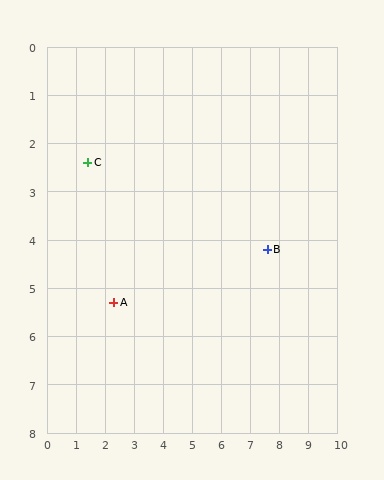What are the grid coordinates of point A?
Point A is at approximately (2.3, 5.3).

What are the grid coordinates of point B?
Point B is at approximately (7.6, 4.2).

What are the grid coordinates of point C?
Point C is at approximately (1.4, 2.4).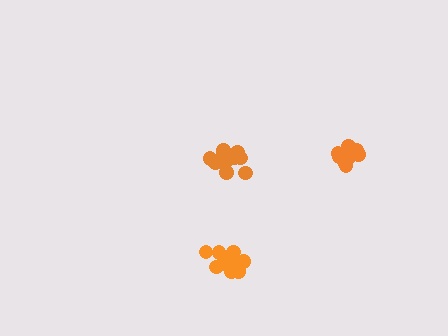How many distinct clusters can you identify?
There are 3 distinct clusters.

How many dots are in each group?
Group 1: 12 dots, Group 2: 11 dots, Group 3: 11 dots (34 total).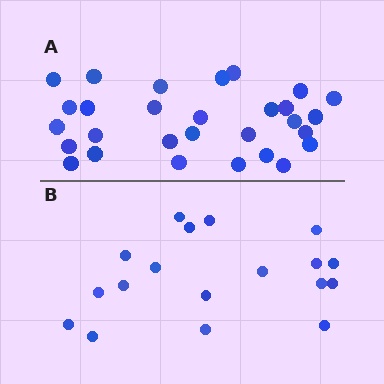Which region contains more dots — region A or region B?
Region A (the top region) has more dots.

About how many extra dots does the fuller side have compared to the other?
Region A has roughly 12 or so more dots than region B.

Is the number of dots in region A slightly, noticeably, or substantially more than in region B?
Region A has substantially more. The ratio is roughly 1.6 to 1.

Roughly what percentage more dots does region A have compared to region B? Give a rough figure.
About 60% more.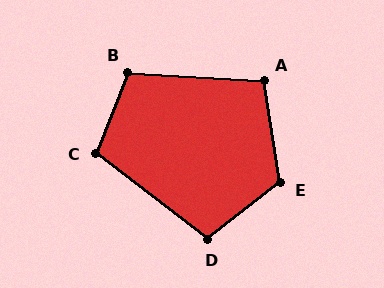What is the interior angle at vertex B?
Approximately 108 degrees (obtuse).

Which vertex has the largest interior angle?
E, at approximately 119 degrees.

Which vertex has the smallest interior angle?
A, at approximately 102 degrees.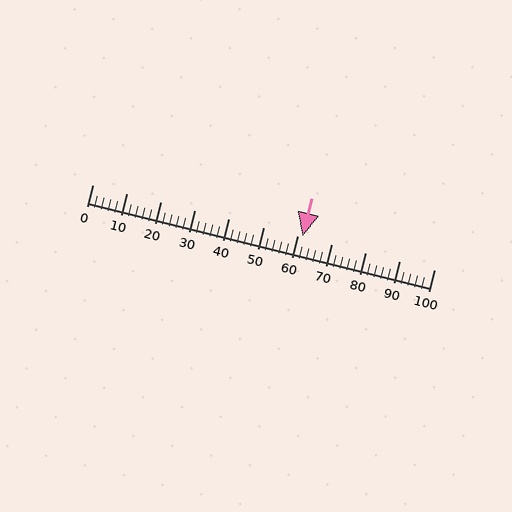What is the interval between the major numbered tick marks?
The major tick marks are spaced 10 units apart.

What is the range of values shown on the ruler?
The ruler shows values from 0 to 100.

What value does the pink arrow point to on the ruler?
The pink arrow points to approximately 62.